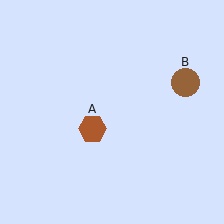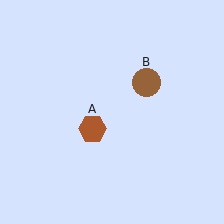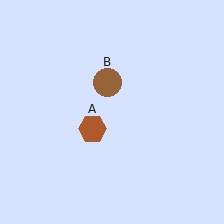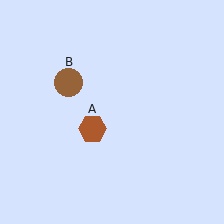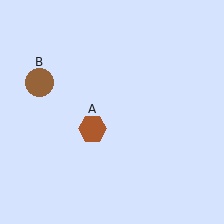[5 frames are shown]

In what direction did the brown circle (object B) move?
The brown circle (object B) moved left.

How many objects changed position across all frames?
1 object changed position: brown circle (object B).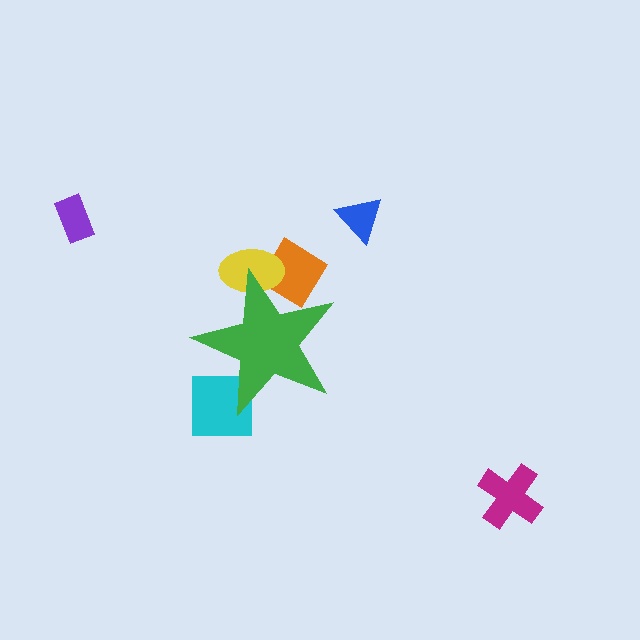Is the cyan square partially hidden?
Yes, the cyan square is partially hidden behind the green star.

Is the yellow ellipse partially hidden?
Yes, the yellow ellipse is partially hidden behind the green star.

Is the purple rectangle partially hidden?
No, the purple rectangle is fully visible.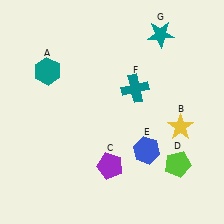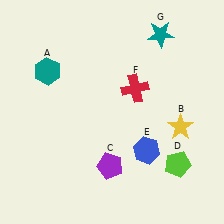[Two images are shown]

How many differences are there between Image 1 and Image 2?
There is 1 difference between the two images.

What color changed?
The cross (F) changed from teal in Image 1 to red in Image 2.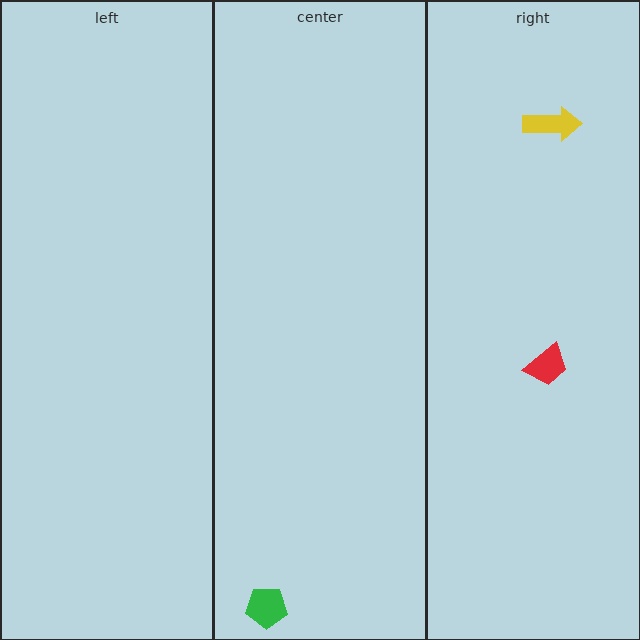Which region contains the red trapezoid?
The right region.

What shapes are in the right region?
The yellow arrow, the red trapezoid.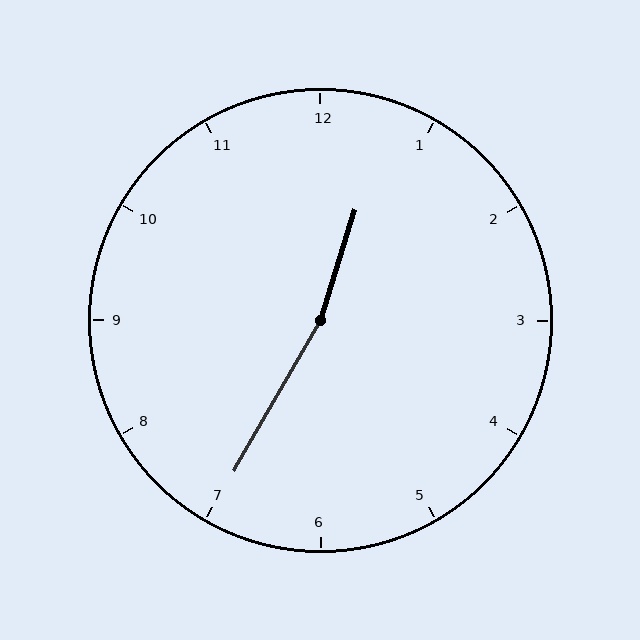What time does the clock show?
12:35.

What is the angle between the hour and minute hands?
Approximately 168 degrees.